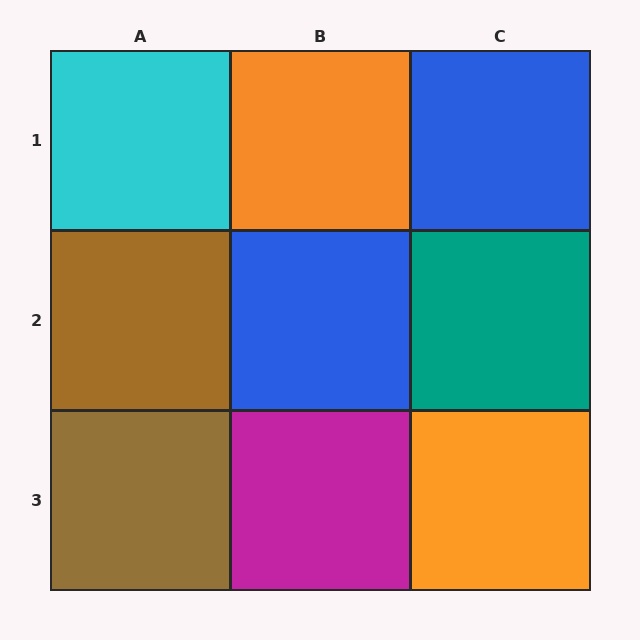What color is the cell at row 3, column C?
Orange.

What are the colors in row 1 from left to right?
Cyan, orange, blue.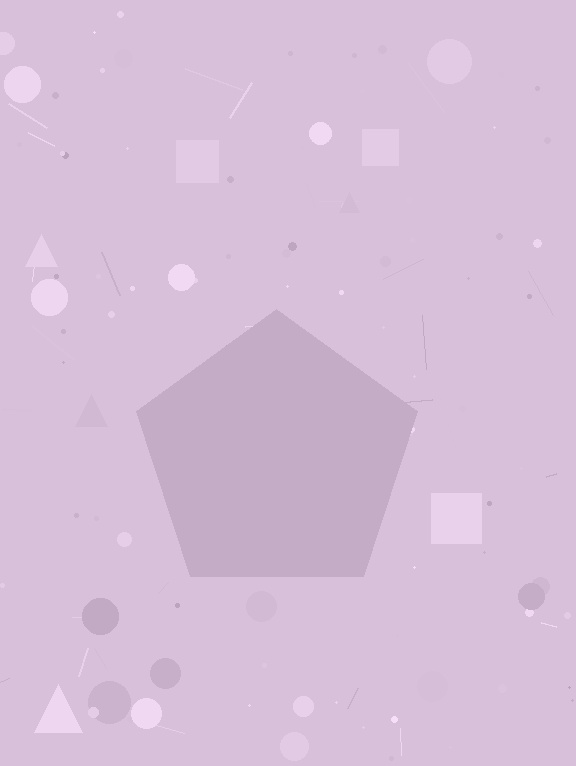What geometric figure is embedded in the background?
A pentagon is embedded in the background.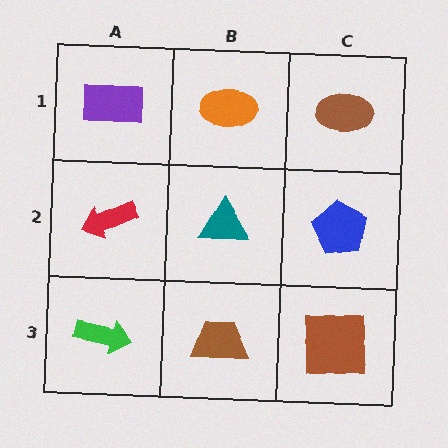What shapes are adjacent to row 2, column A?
A purple rectangle (row 1, column A), a green arrow (row 3, column A), a teal triangle (row 2, column B).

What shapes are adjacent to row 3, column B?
A teal triangle (row 2, column B), a green arrow (row 3, column A), a brown square (row 3, column C).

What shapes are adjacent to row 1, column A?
A red arrow (row 2, column A), an orange ellipse (row 1, column B).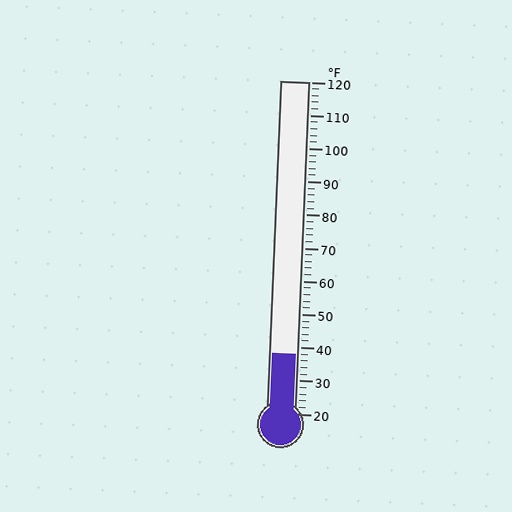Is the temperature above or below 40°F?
The temperature is below 40°F.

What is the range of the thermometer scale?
The thermometer scale ranges from 20°F to 120°F.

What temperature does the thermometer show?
The thermometer shows approximately 38°F.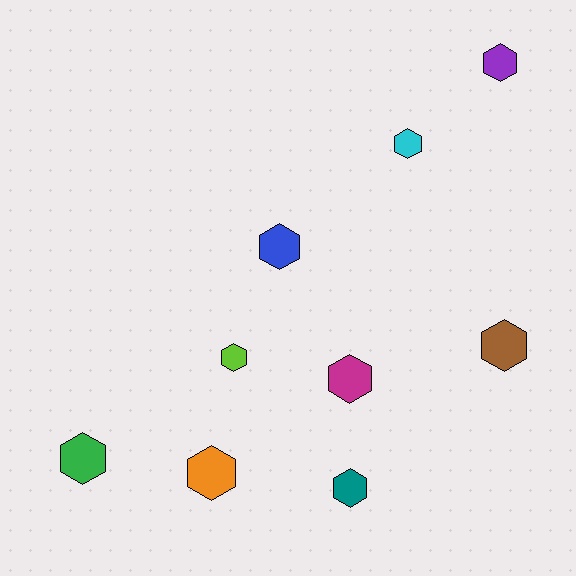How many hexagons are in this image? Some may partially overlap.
There are 9 hexagons.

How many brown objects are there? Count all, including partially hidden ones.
There is 1 brown object.